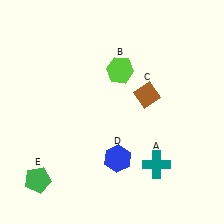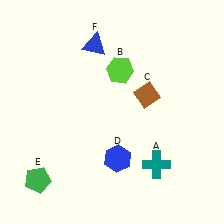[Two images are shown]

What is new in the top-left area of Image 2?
A blue triangle (F) was added in the top-left area of Image 2.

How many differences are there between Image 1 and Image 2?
There is 1 difference between the two images.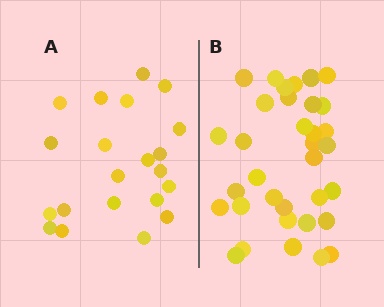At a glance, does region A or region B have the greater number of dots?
Region B (the right region) has more dots.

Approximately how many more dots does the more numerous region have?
Region B has approximately 15 more dots than region A.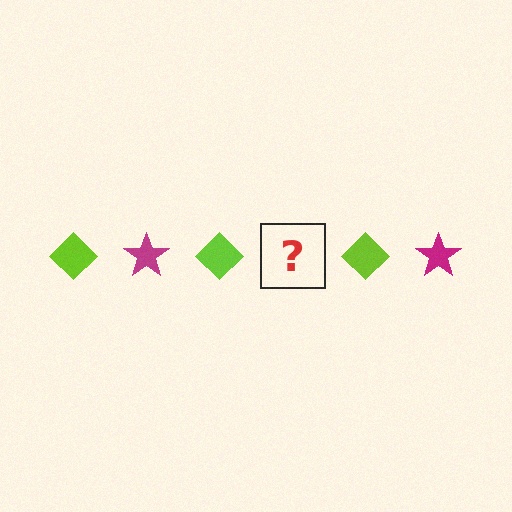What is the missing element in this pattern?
The missing element is a magenta star.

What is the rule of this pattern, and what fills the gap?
The rule is that the pattern alternates between lime diamond and magenta star. The gap should be filled with a magenta star.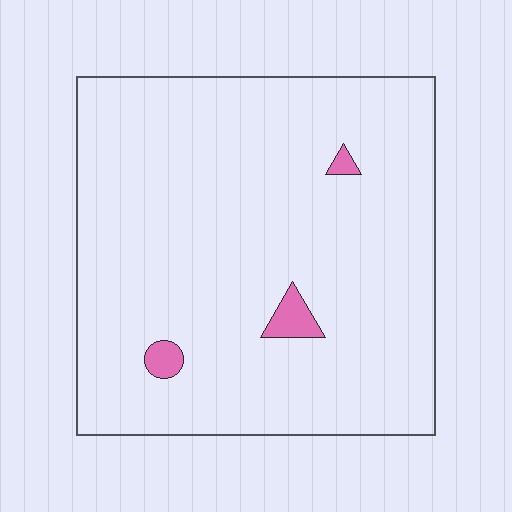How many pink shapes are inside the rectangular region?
3.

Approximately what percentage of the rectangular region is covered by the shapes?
Approximately 5%.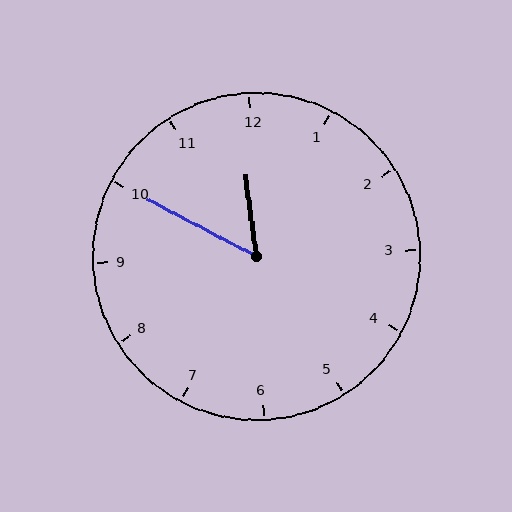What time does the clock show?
11:50.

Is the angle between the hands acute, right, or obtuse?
It is acute.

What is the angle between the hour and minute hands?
Approximately 55 degrees.